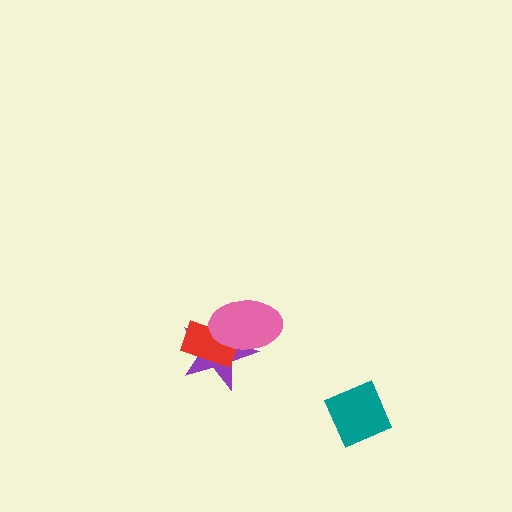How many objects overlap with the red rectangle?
2 objects overlap with the red rectangle.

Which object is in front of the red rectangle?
The pink ellipse is in front of the red rectangle.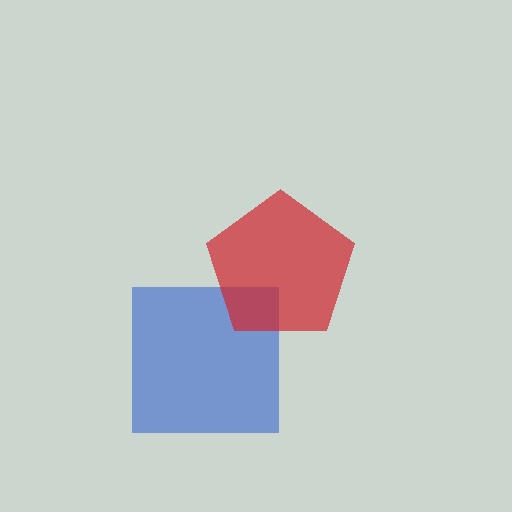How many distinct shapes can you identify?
There are 2 distinct shapes: a blue square, a red pentagon.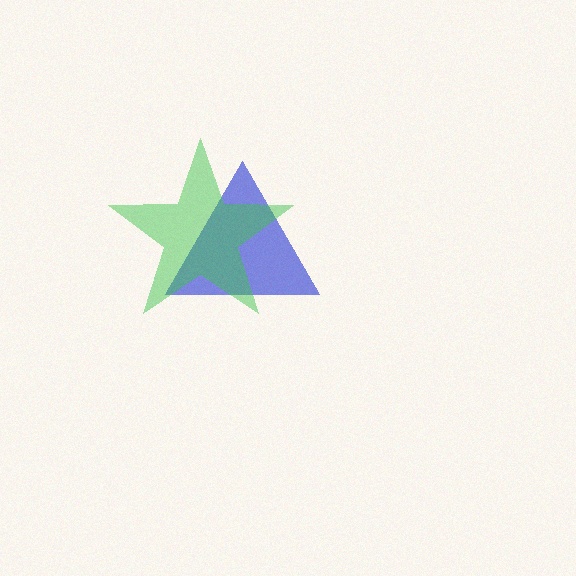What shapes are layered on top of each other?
The layered shapes are: a blue triangle, a green star.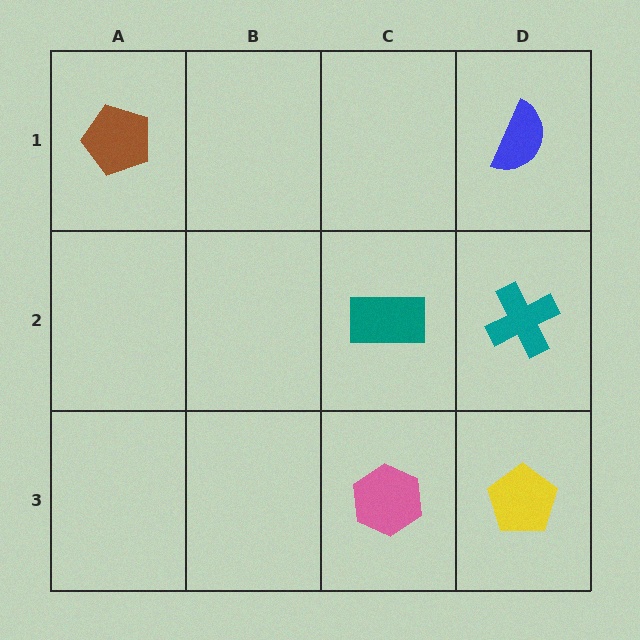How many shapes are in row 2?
2 shapes.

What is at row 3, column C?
A pink hexagon.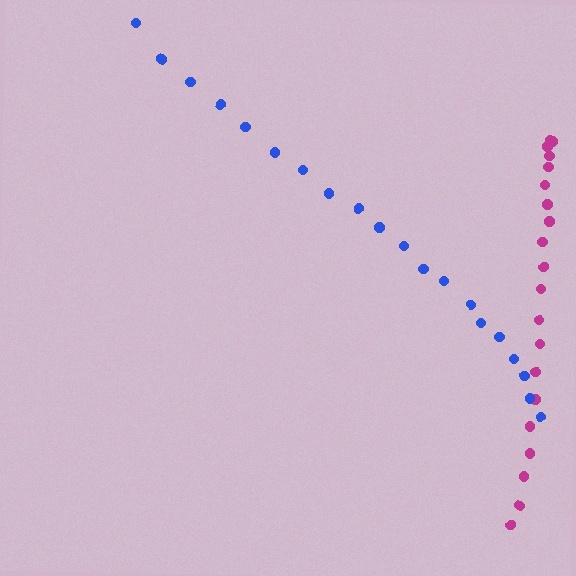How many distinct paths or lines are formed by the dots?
There are 2 distinct paths.